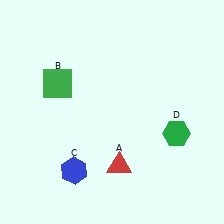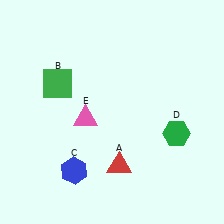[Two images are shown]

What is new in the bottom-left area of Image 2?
A pink triangle (E) was added in the bottom-left area of Image 2.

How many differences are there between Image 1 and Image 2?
There is 1 difference between the two images.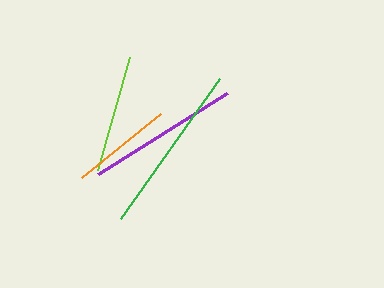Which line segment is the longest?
The green line is the longest at approximately 171 pixels.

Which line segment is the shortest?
The orange line is the shortest at approximately 102 pixels.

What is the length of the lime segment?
The lime segment is approximately 117 pixels long.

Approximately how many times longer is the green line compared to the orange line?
The green line is approximately 1.7 times the length of the orange line.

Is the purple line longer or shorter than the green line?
The green line is longer than the purple line.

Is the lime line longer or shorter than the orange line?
The lime line is longer than the orange line.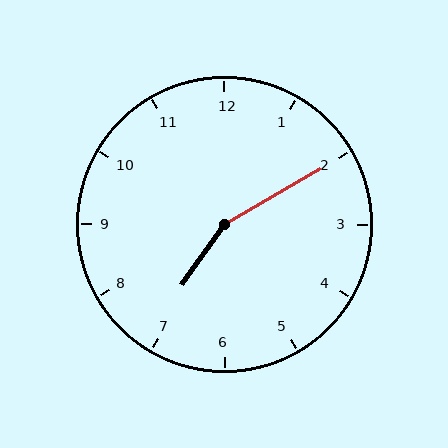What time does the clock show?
7:10.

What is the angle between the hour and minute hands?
Approximately 155 degrees.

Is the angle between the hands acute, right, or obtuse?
It is obtuse.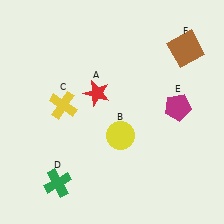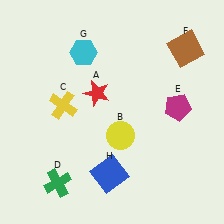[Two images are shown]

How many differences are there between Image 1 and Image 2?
There are 2 differences between the two images.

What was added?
A cyan hexagon (G), a blue square (H) were added in Image 2.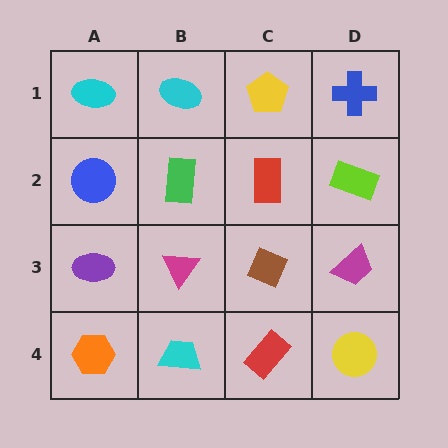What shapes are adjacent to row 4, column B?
A magenta triangle (row 3, column B), an orange hexagon (row 4, column A), a red rectangle (row 4, column C).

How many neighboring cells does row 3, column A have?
3.